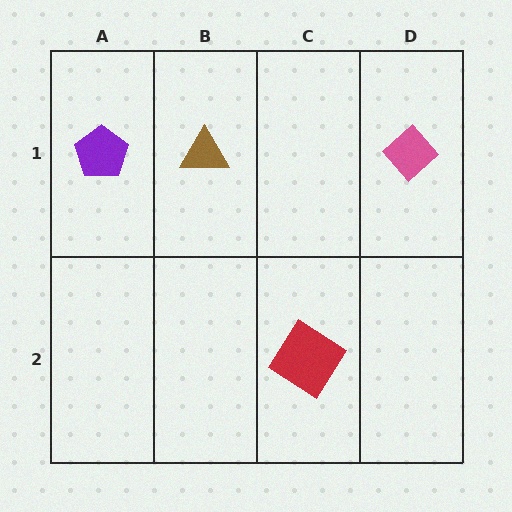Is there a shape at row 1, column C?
No, that cell is empty.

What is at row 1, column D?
A pink diamond.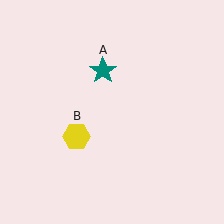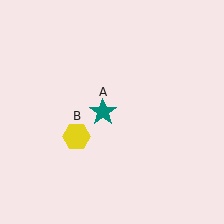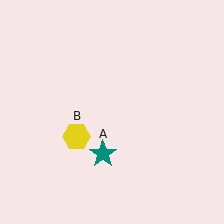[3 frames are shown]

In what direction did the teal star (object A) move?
The teal star (object A) moved down.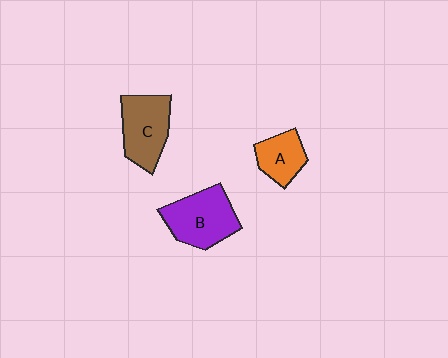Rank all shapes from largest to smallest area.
From largest to smallest: B (purple), C (brown), A (orange).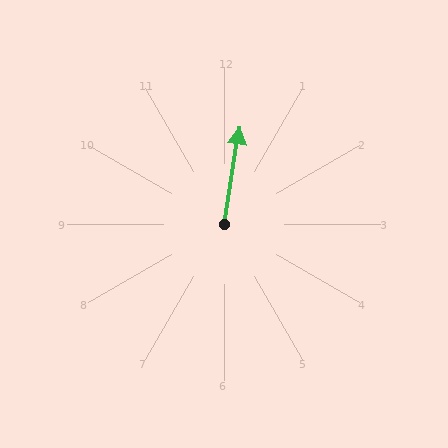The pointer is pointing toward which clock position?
Roughly 12 o'clock.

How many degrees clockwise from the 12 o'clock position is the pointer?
Approximately 9 degrees.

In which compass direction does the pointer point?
North.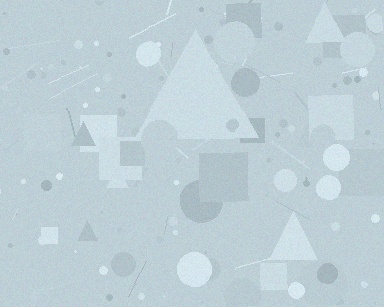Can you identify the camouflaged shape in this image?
The camouflaged shape is a triangle.